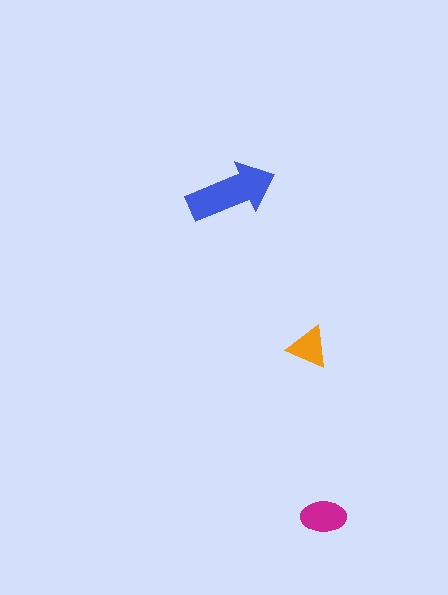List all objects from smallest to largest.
The orange triangle, the magenta ellipse, the blue arrow.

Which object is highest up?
The blue arrow is topmost.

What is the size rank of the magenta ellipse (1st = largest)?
2nd.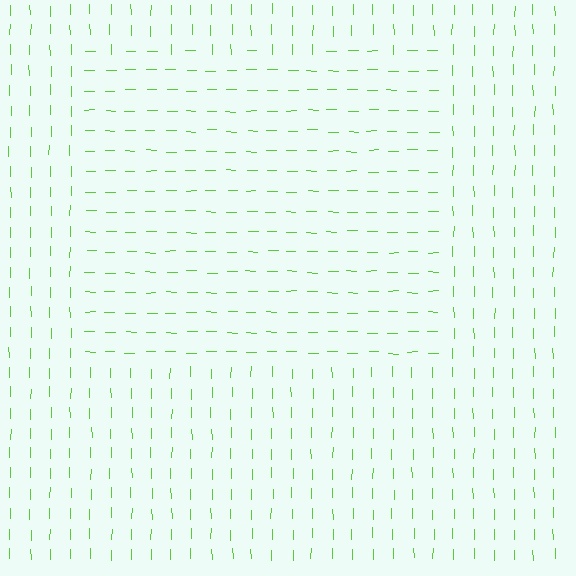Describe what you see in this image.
The image is filled with small lime line segments. A rectangle region in the image has lines oriented differently from the surrounding lines, creating a visible texture boundary.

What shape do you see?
I see a rectangle.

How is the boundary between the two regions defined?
The boundary is defined purely by a change in line orientation (approximately 89 degrees difference). All lines are the same color and thickness.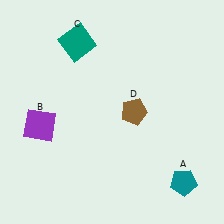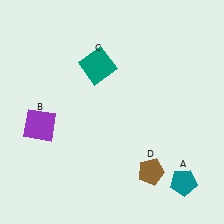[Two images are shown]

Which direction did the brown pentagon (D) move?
The brown pentagon (D) moved down.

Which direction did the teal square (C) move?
The teal square (C) moved down.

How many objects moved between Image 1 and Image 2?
2 objects moved between the two images.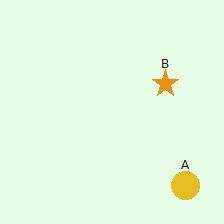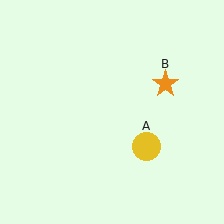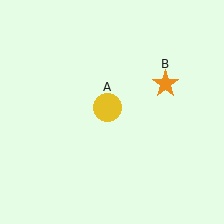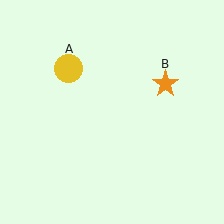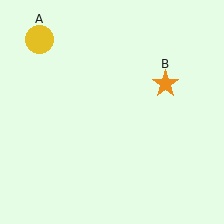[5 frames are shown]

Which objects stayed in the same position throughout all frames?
Orange star (object B) remained stationary.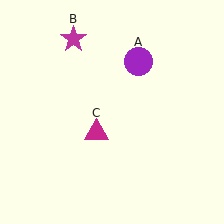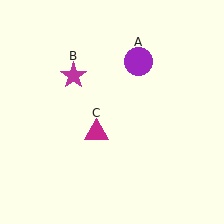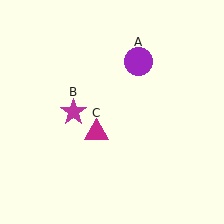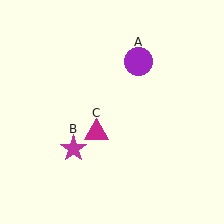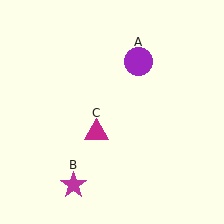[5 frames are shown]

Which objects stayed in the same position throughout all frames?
Purple circle (object A) and magenta triangle (object C) remained stationary.